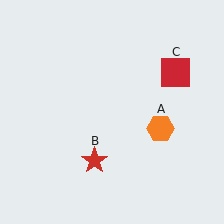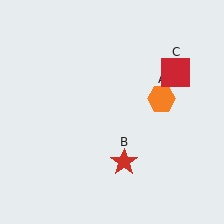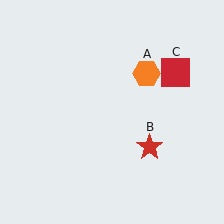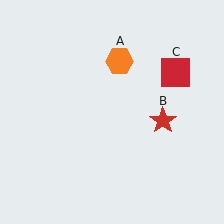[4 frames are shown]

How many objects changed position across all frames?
2 objects changed position: orange hexagon (object A), red star (object B).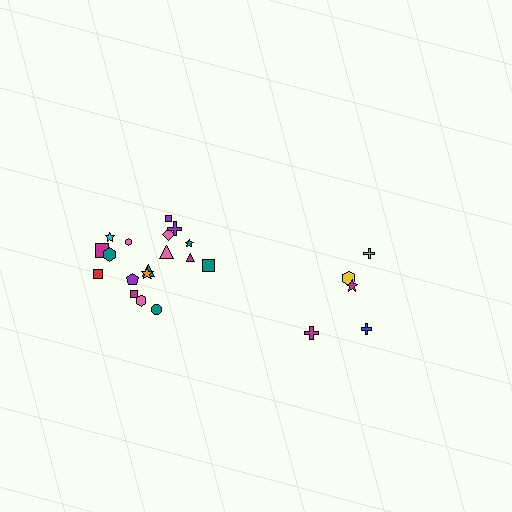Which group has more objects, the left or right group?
The left group.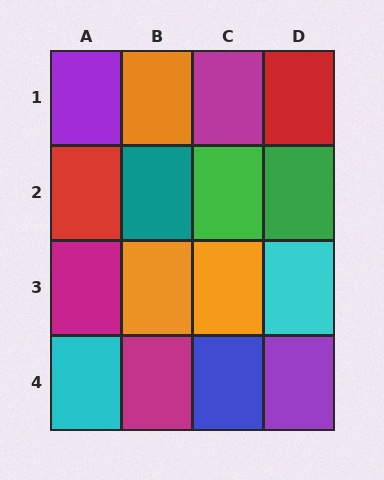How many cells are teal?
1 cell is teal.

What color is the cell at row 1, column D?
Red.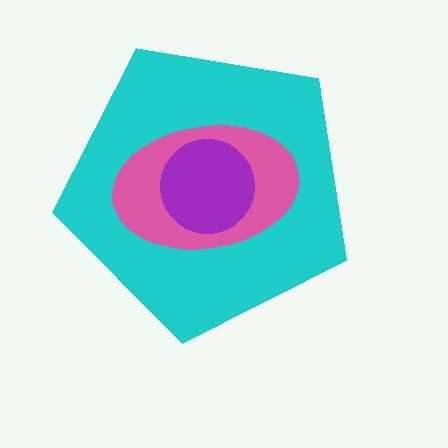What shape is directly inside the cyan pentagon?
The pink ellipse.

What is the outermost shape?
The cyan pentagon.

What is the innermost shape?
The purple circle.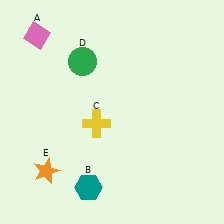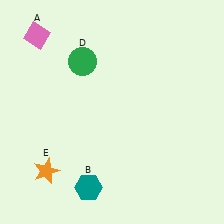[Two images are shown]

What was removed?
The yellow cross (C) was removed in Image 2.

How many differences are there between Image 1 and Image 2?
There is 1 difference between the two images.